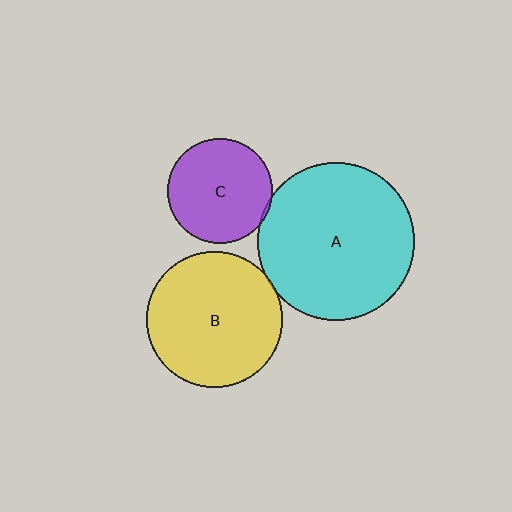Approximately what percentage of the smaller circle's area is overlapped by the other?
Approximately 5%.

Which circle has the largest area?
Circle A (cyan).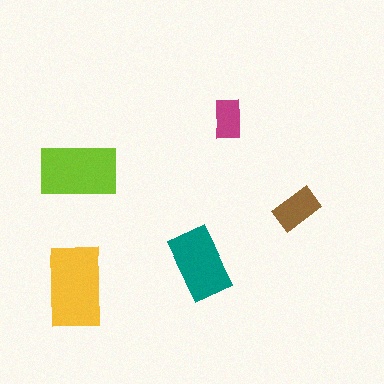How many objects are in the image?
There are 5 objects in the image.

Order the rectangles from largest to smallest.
the yellow one, the lime one, the teal one, the brown one, the magenta one.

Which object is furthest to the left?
The yellow rectangle is leftmost.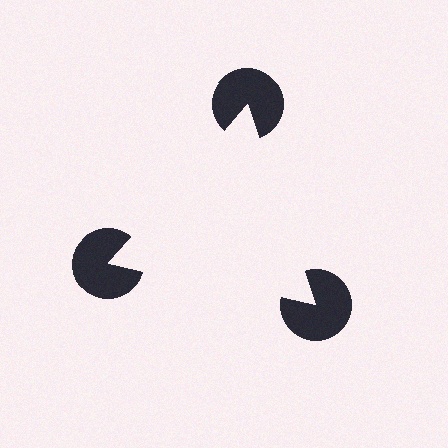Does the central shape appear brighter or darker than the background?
It typically appears slightly brighter than the background, even though no actual brightness change is drawn.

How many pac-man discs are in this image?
There are 3 — one at each vertex of the illusory triangle.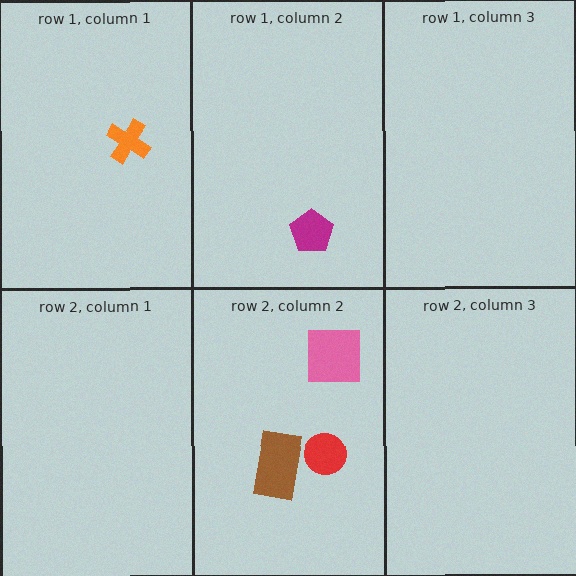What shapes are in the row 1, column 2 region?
The magenta pentagon.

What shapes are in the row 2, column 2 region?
The brown rectangle, the pink square, the red circle.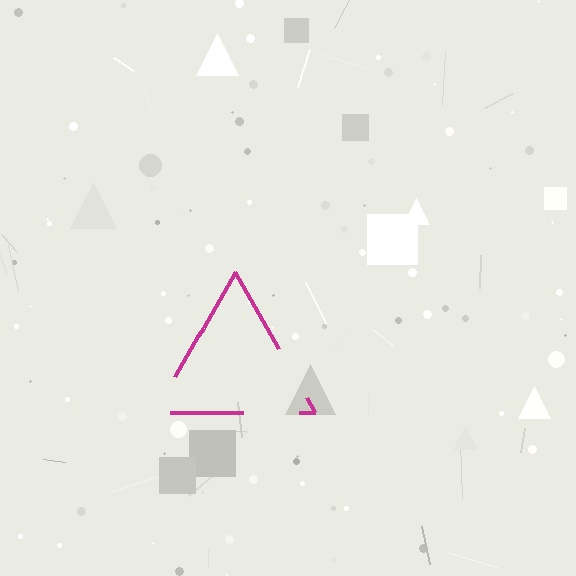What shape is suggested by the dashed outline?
The dashed outline suggests a triangle.